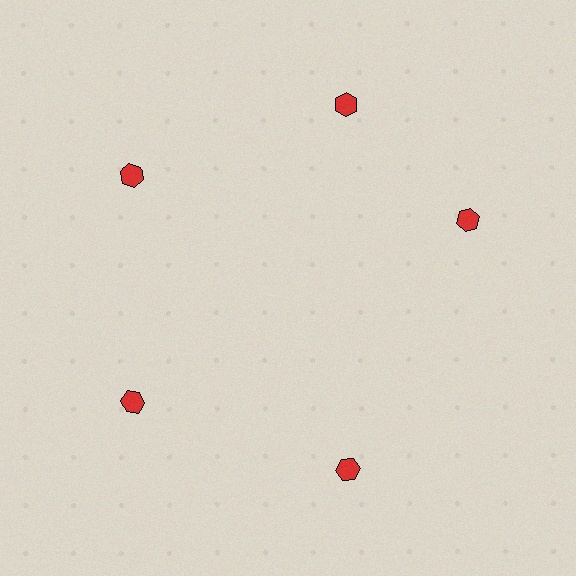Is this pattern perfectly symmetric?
No. The 5 red hexagons are arranged in a ring, but one element near the 3 o'clock position is rotated out of alignment along the ring, breaking the 5-fold rotational symmetry.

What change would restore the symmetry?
The symmetry would be restored by rotating it back into even spacing with its neighbors so that all 5 hexagons sit at equal angles and equal distance from the center.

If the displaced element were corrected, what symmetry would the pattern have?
It would have 5-fold rotational symmetry — the pattern would map onto itself every 72 degrees.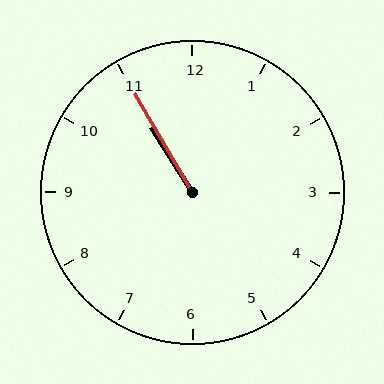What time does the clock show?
10:55.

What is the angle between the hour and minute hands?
Approximately 2 degrees.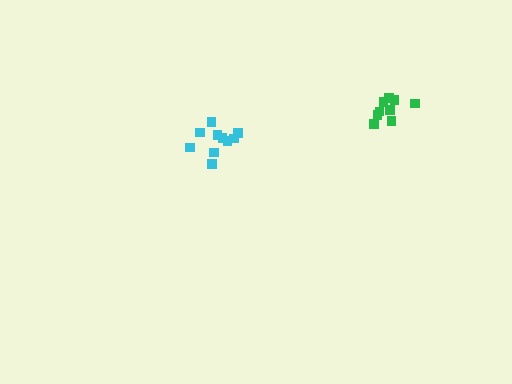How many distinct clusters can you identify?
There are 2 distinct clusters.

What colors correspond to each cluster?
The clusters are colored: green, cyan.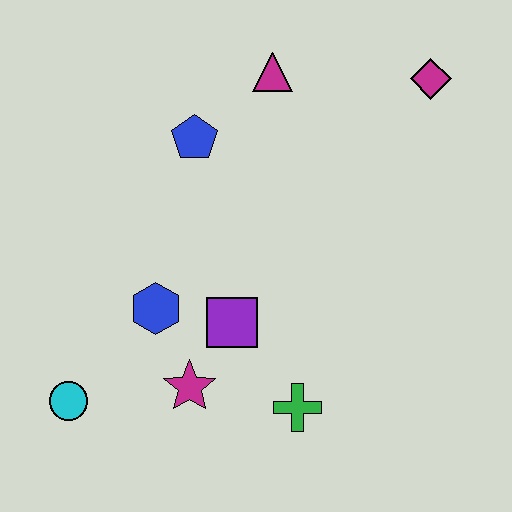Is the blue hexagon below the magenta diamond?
Yes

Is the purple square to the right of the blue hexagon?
Yes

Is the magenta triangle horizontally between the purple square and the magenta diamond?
Yes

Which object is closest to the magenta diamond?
The magenta triangle is closest to the magenta diamond.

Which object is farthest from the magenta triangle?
The cyan circle is farthest from the magenta triangle.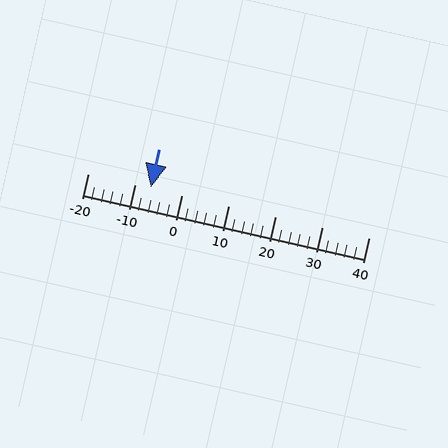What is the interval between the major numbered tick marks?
The major tick marks are spaced 10 units apart.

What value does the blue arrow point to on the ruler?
The blue arrow points to approximately -7.